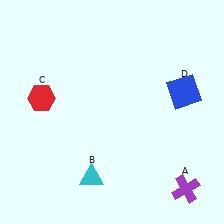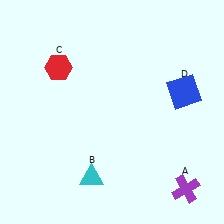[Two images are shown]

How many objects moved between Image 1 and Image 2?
1 object moved between the two images.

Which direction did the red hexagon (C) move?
The red hexagon (C) moved up.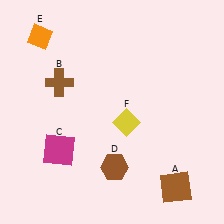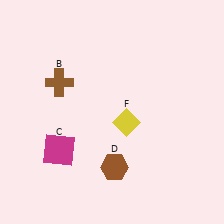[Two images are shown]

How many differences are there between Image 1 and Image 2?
There are 2 differences between the two images.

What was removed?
The brown square (A), the orange diamond (E) were removed in Image 2.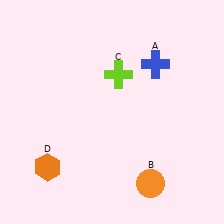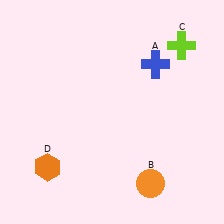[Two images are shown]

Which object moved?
The lime cross (C) moved right.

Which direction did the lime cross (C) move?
The lime cross (C) moved right.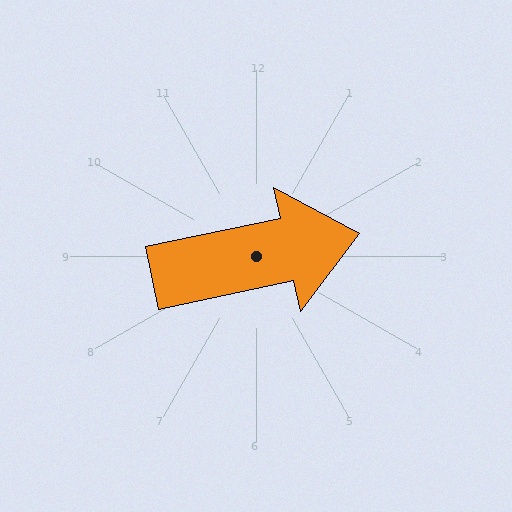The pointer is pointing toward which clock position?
Roughly 3 o'clock.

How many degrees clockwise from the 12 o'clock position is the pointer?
Approximately 78 degrees.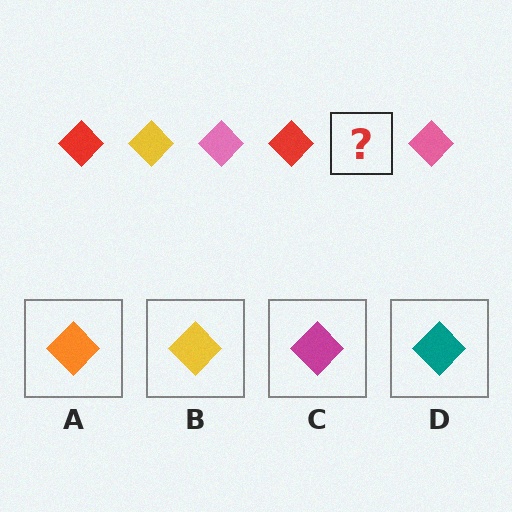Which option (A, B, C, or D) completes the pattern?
B.